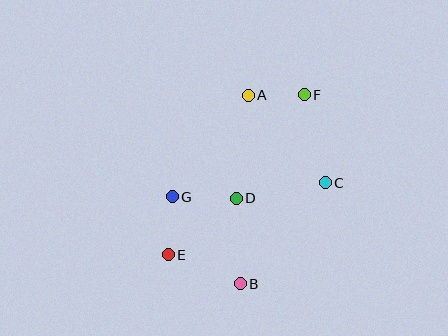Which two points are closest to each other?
Points A and F are closest to each other.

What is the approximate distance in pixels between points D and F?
The distance between D and F is approximately 124 pixels.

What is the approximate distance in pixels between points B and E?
The distance between B and E is approximately 77 pixels.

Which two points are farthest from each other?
Points E and F are farthest from each other.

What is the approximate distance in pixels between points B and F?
The distance between B and F is approximately 200 pixels.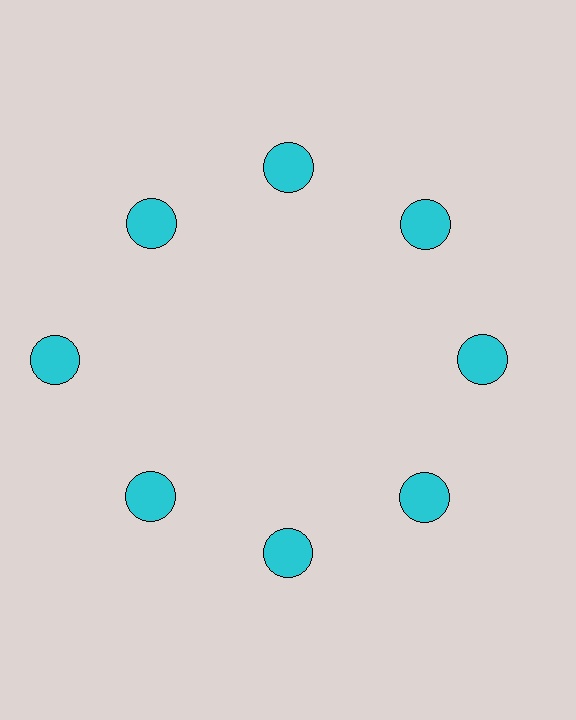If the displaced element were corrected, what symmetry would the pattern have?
It would have 8-fold rotational symmetry — the pattern would map onto itself every 45 degrees.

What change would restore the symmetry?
The symmetry would be restored by moving it inward, back onto the ring so that all 8 circles sit at equal angles and equal distance from the center.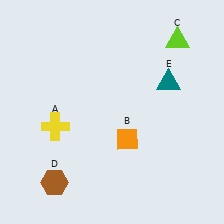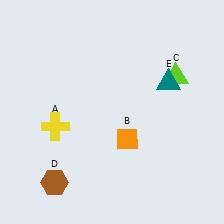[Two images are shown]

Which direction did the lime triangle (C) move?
The lime triangle (C) moved down.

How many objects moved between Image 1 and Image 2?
1 object moved between the two images.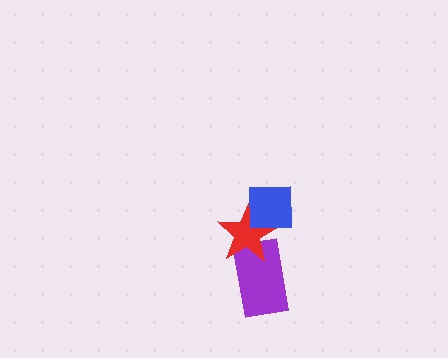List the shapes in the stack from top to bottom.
From top to bottom: the blue square, the red star, the purple rectangle.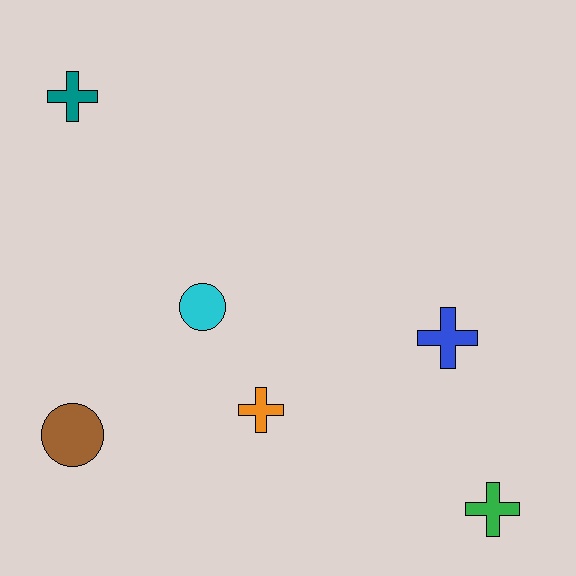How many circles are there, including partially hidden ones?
There are 2 circles.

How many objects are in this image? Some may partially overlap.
There are 6 objects.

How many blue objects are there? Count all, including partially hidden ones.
There is 1 blue object.